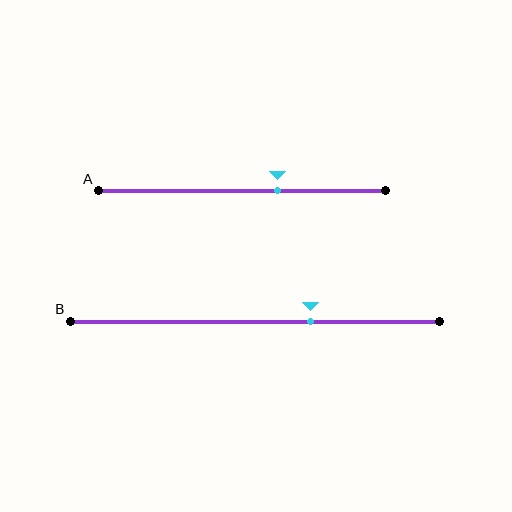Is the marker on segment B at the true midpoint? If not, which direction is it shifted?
No, the marker on segment B is shifted to the right by about 15% of the segment length.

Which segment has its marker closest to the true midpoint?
Segment A has its marker closest to the true midpoint.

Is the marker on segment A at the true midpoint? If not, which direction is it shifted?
No, the marker on segment A is shifted to the right by about 12% of the segment length.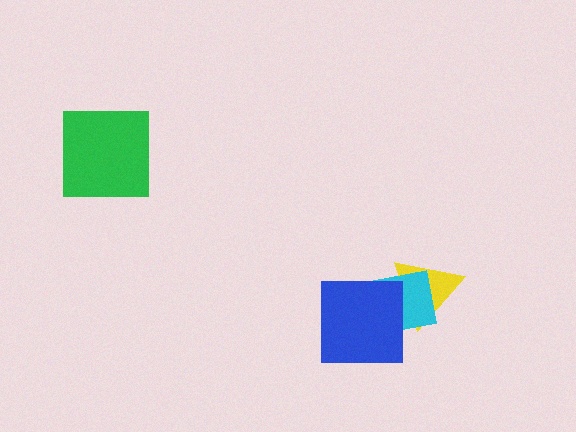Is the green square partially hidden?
No, no other shape covers it.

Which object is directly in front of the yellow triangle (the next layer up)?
The cyan square is directly in front of the yellow triangle.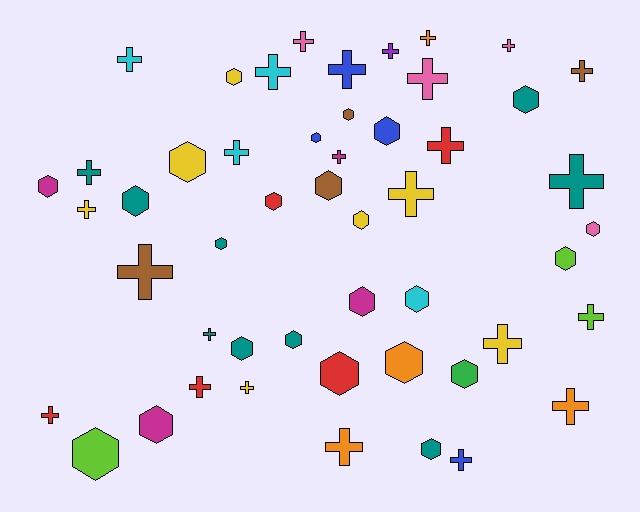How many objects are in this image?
There are 50 objects.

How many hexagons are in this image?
There are 24 hexagons.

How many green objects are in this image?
There is 1 green object.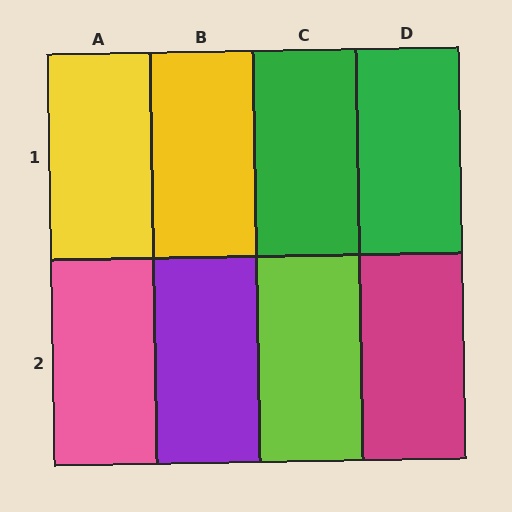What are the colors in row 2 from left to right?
Pink, purple, lime, magenta.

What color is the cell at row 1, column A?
Yellow.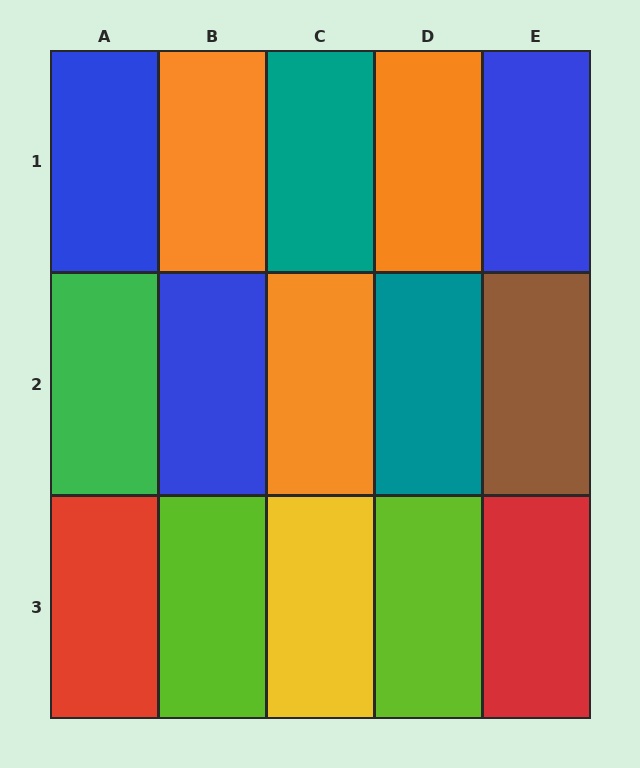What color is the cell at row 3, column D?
Lime.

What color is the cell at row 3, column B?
Lime.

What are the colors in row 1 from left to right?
Blue, orange, teal, orange, blue.